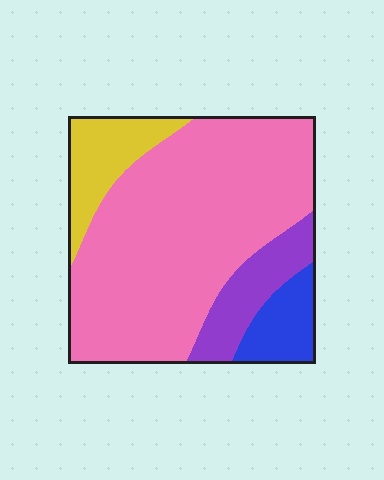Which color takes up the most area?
Pink, at roughly 65%.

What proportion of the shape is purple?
Purple takes up about one eighth (1/8) of the shape.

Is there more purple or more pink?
Pink.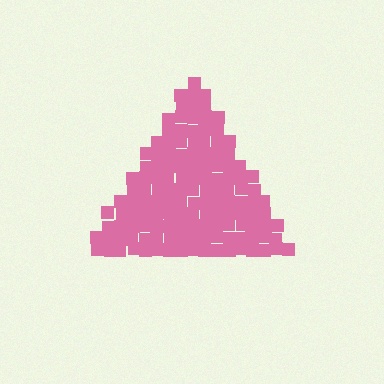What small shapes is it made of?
It is made of small squares.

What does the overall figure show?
The overall figure shows a triangle.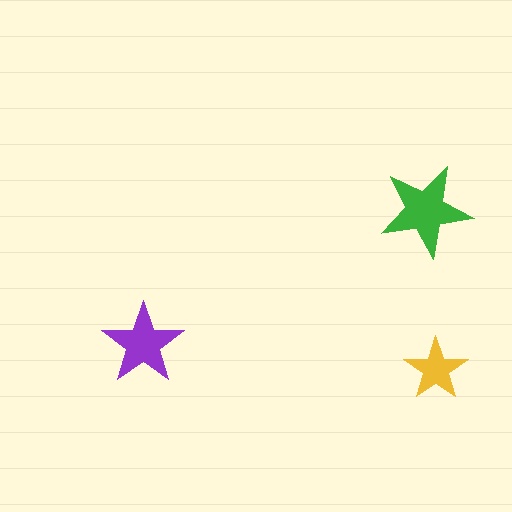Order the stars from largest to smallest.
the green one, the purple one, the yellow one.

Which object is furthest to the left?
The purple star is leftmost.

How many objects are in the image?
There are 3 objects in the image.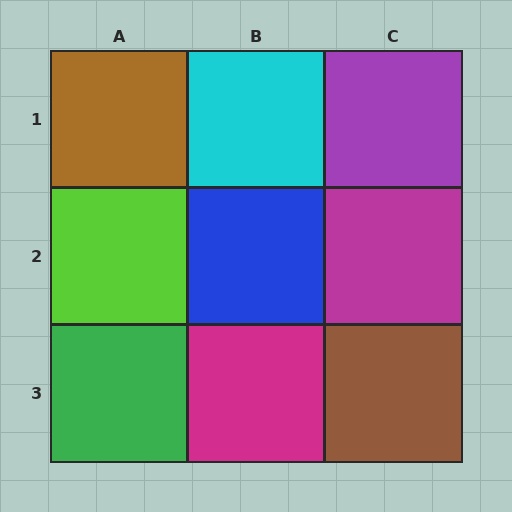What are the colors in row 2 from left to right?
Lime, blue, magenta.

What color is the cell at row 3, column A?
Green.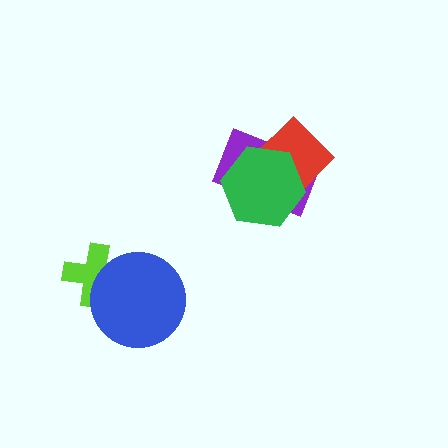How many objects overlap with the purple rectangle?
2 objects overlap with the purple rectangle.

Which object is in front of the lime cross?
The blue circle is in front of the lime cross.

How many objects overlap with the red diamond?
2 objects overlap with the red diamond.